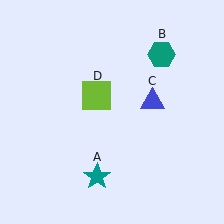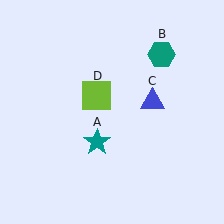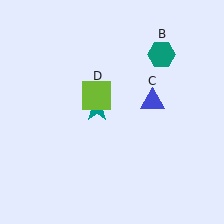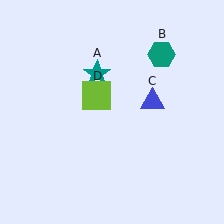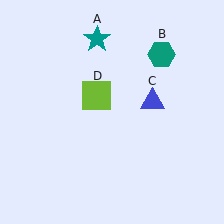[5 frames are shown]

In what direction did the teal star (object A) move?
The teal star (object A) moved up.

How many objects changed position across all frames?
1 object changed position: teal star (object A).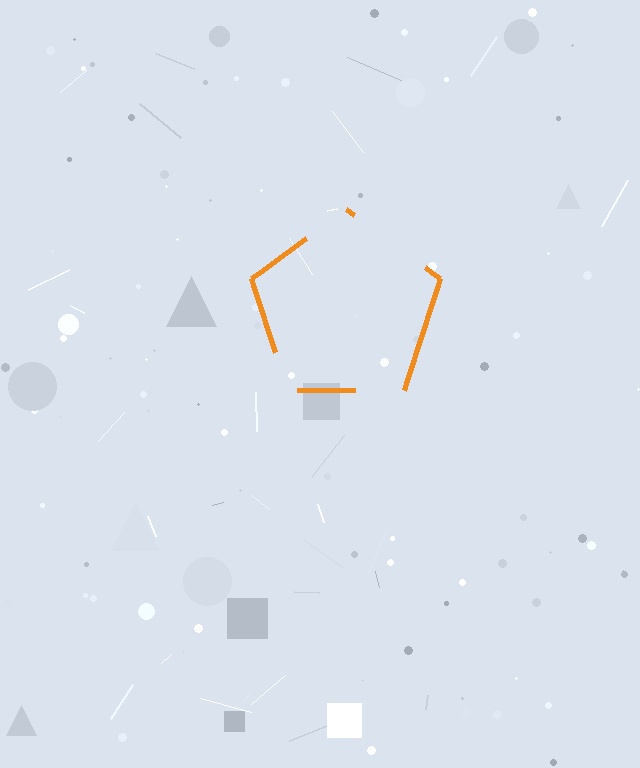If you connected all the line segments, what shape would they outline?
They would outline a pentagon.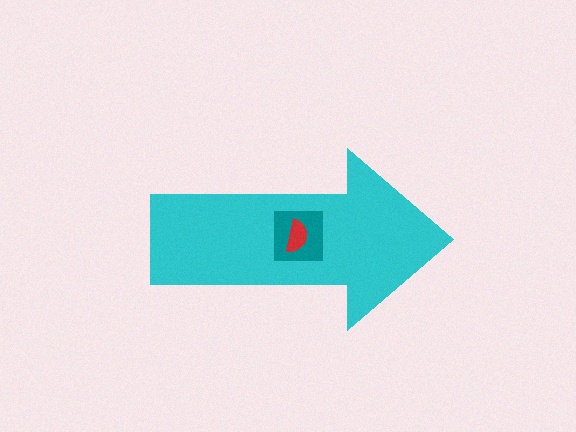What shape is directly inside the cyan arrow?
The teal square.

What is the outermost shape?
The cyan arrow.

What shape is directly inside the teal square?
The red semicircle.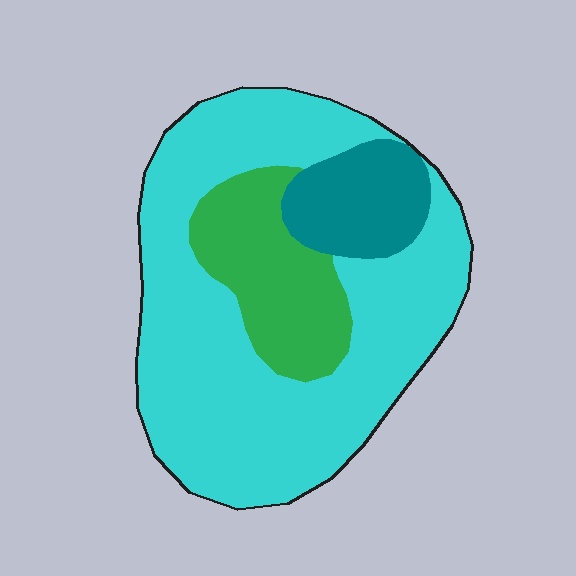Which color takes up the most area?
Cyan, at roughly 70%.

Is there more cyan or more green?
Cyan.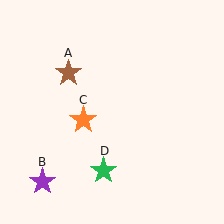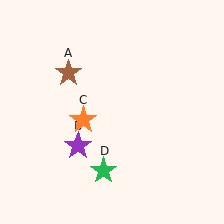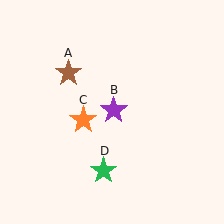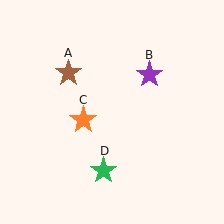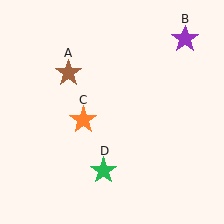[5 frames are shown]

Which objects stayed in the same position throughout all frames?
Brown star (object A) and orange star (object C) and green star (object D) remained stationary.